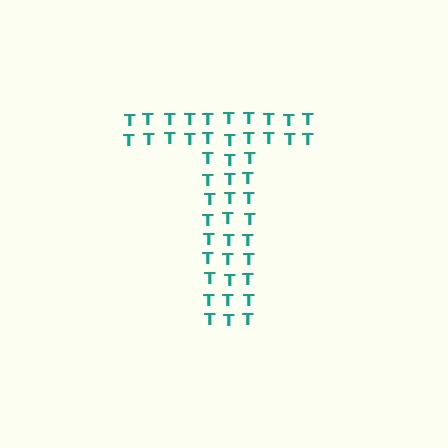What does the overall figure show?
The overall figure shows the letter T.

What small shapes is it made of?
It is made of small letter T's.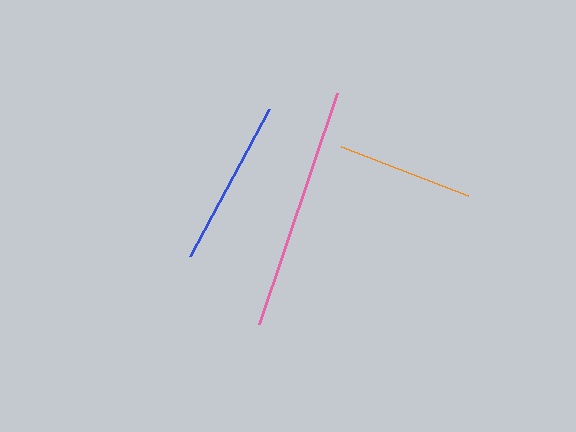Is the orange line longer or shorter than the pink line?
The pink line is longer than the orange line.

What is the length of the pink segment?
The pink segment is approximately 244 pixels long.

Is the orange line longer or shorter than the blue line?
The blue line is longer than the orange line.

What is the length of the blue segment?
The blue segment is approximately 167 pixels long.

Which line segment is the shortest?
The orange line is the shortest at approximately 136 pixels.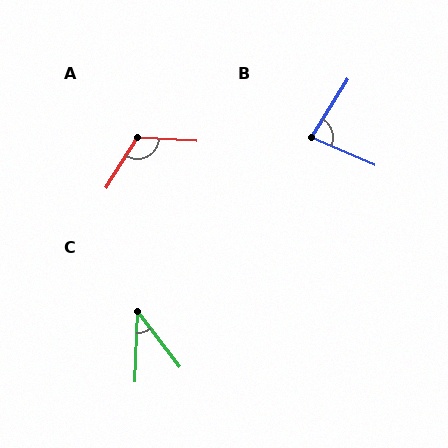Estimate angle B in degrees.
Approximately 82 degrees.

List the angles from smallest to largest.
C (40°), B (82°), A (118°).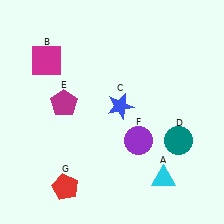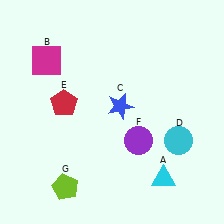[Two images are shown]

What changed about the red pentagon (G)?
In Image 1, G is red. In Image 2, it changed to lime.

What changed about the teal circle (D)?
In Image 1, D is teal. In Image 2, it changed to cyan.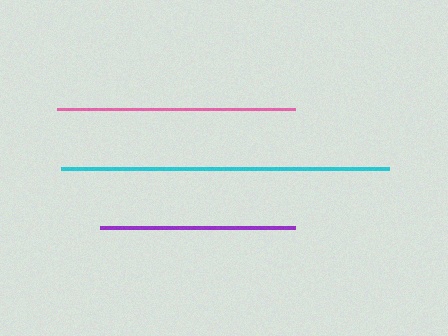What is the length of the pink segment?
The pink segment is approximately 238 pixels long.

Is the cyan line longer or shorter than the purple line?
The cyan line is longer than the purple line.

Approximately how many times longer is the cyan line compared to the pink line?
The cyan line is approximately 1.4 times the length of the pink line.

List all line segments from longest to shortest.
From longest to shortest: cyan, pink, purple.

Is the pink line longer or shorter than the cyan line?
The cyan line is longer than the pink line.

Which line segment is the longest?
The cyan line is the longest at approximately 328 pixels.